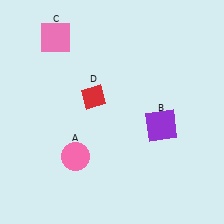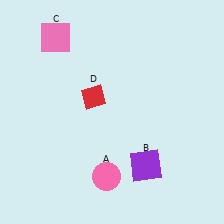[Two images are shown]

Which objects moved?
The objects that moved are: the pink circle (A), the purple square (B).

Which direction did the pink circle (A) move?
The pink circle (A) moved right.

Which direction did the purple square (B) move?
The purple square (B) moved down.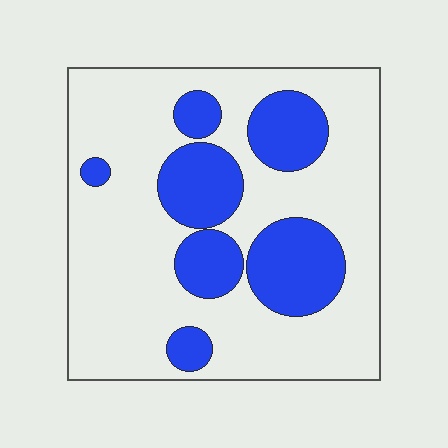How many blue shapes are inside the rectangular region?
7.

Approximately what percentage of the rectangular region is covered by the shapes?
Approximately 30%.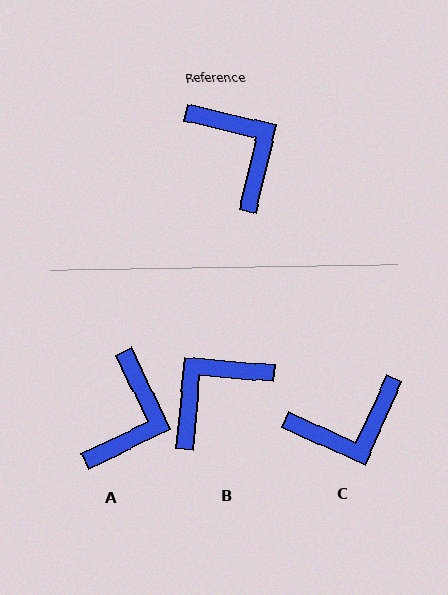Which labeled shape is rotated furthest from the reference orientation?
C, about 102 degrees away.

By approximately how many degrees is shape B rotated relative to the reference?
Approximately 98 degrees counter-clockwise.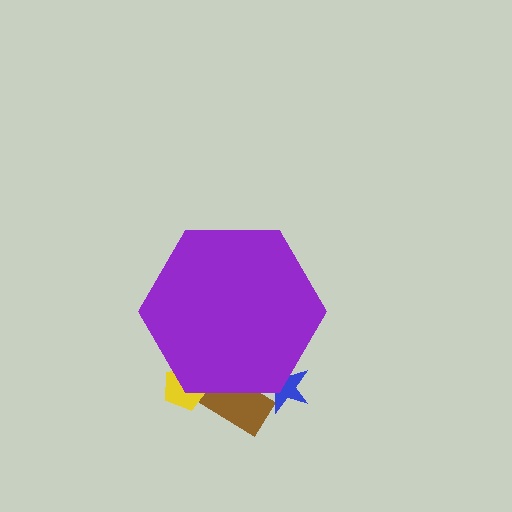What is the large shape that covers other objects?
A purple hexagon.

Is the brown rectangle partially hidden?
Yes, the brown rectangle is partially hidden behind the purple hexagon.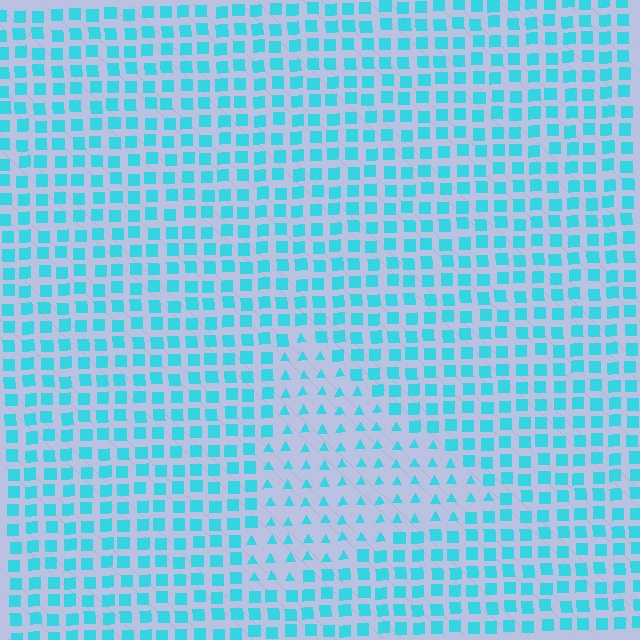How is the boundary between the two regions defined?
The boundary is defined by a change in element shape: triangles inside vs. squares outside. All elements share the same color and spacing.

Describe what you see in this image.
The image is filled with small cyan elements arranged in a uniform grid. A triangle-shaped region contains triangles, while the surrounding area contains squares. The boundary is defined purely by the change in element shape.